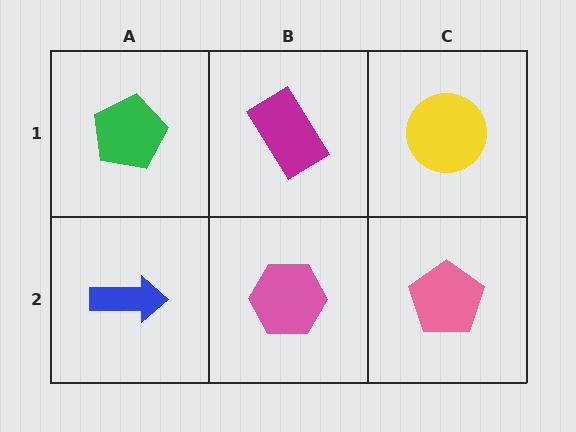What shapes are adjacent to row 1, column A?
A blue arrow (row 2, column A), a magenta rectangle (row 1, column B).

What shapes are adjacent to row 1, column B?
A pink hexagon (row 2, column B), a green pentagon (row 1, column A), a yellow circle (row 1, column C).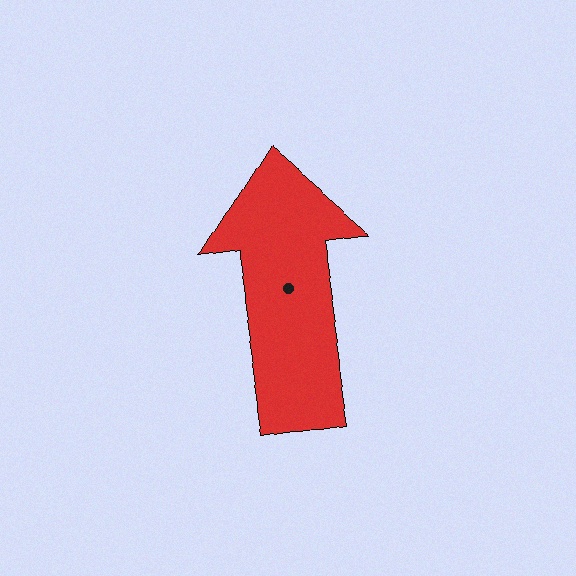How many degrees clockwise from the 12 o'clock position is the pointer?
Approximately 351 degrees.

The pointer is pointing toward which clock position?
Roughly 12 o'clock.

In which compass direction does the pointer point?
North.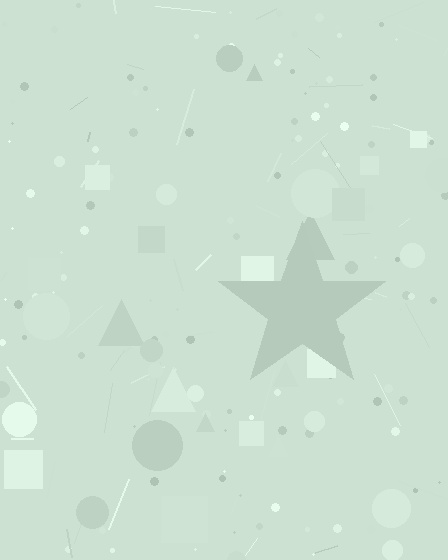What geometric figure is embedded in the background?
A star is embedded in the background.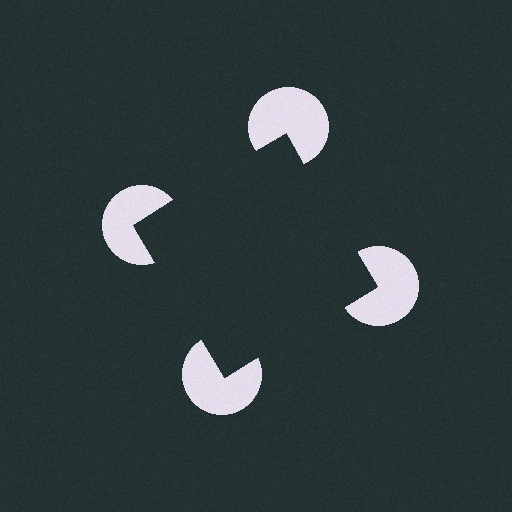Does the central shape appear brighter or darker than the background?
It typically appears slightly darker than the background, even though no actual brightness change is drawn.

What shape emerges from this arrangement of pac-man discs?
An illusory square — its edges are inferred from the aligned wedge cuts in the pac-man discs, not physically drawn.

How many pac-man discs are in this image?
There are 4 — one at each vertex of the illusory square.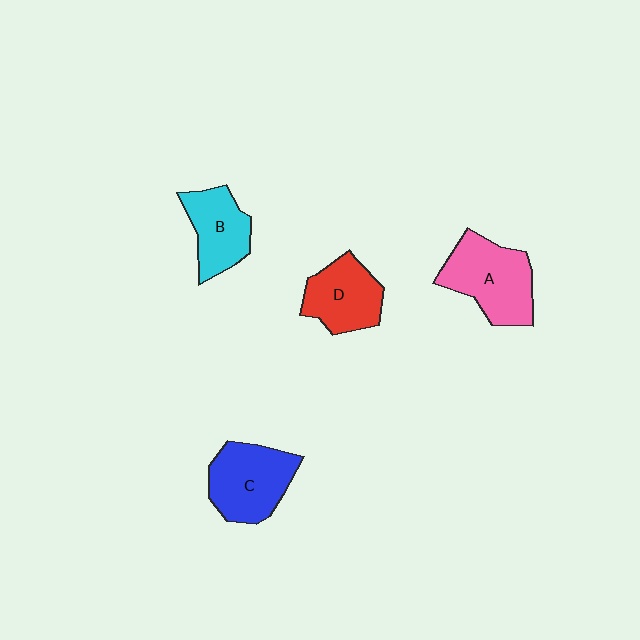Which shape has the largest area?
Shape A (pink).